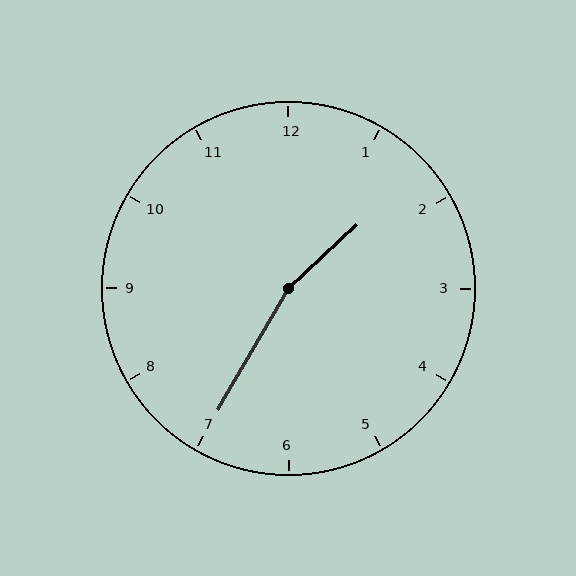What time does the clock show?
1:35.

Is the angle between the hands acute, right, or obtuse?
It is obtuse.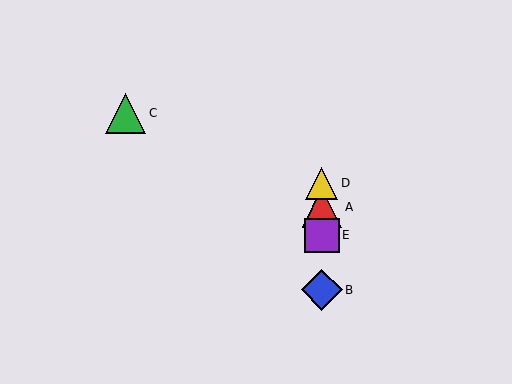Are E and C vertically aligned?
No, E is at x≈322 and C is at x≈126.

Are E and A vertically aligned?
Yes, both are at x≈322.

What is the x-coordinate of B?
Object B is at x≈322.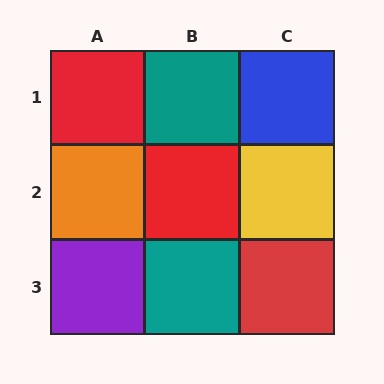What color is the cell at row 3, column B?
Teal.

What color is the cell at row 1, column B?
Teal.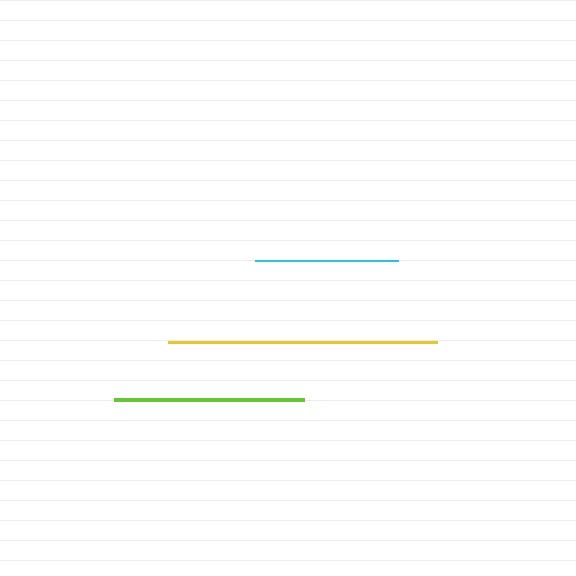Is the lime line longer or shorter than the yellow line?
The yellow line is longer than the lime line.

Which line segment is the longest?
The yellow line is the longest at approximately 269 pixels.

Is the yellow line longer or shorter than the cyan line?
The yellow line is longer than the cyan line.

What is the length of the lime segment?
The lime segment is approximately 190 pixels long.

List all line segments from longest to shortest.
From longest to shortest: yellow, lime, cyan.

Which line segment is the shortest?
The cyan line is the shortest at approximately 143 pixels.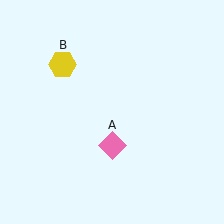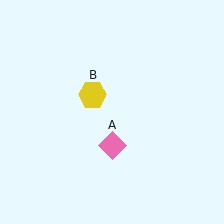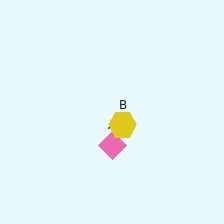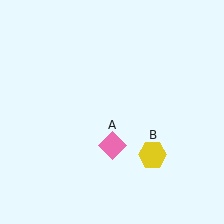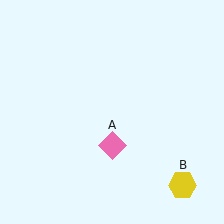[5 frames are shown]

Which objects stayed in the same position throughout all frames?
Pink diamond (object A) remained stationary.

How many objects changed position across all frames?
1 object changed position: yellow hexagon (object B).